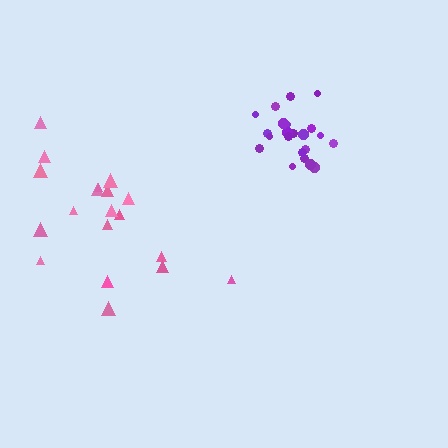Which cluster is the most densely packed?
Purple.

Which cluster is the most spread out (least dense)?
Pink.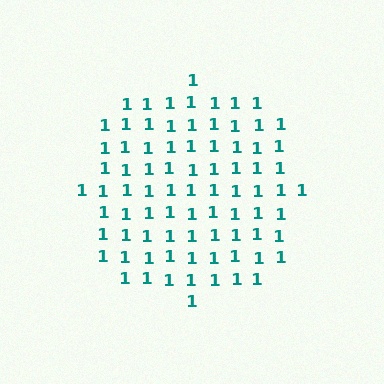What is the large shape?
The large shape is a circle.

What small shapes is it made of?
It is made of small digit 1's.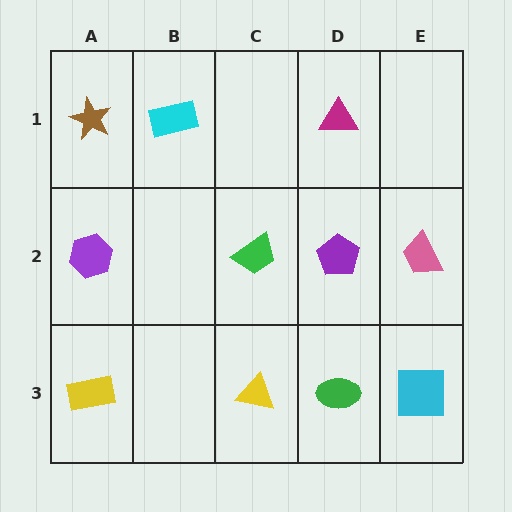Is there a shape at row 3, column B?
No, that cell is empty.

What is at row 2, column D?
A purple pentagon.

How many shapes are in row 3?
4 shapes.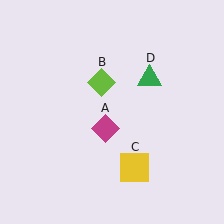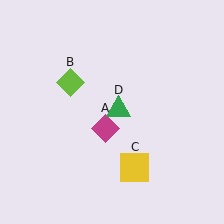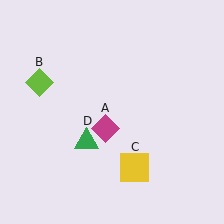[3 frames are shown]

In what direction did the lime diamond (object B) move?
The lime diamond (object B) moved left.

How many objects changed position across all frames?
2 objects changed position: lime diamond (object B), green triangle (object D).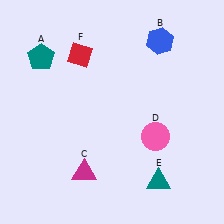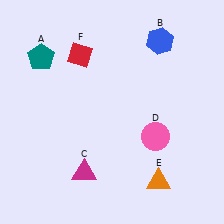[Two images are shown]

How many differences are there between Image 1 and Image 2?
There is 1 difference between the two images.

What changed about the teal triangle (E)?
In Image 1, E is teal. In Image 2, it changed to orange.